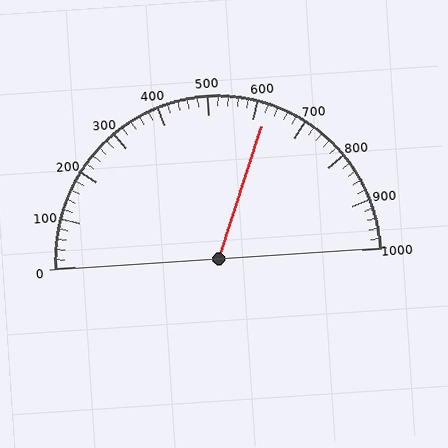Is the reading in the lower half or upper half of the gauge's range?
The reading is in the upper half of the range (0 to 1000).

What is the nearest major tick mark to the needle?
The nearest major tick mark is 600.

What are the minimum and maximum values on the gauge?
The gauge ranges from 0 to 1000.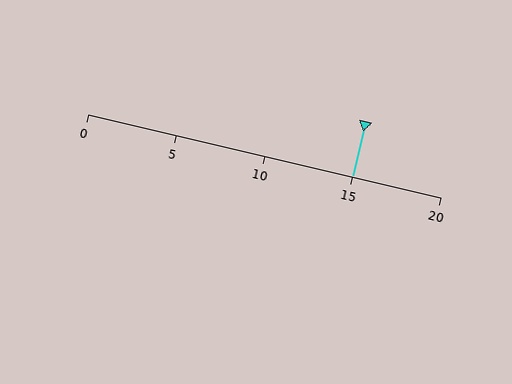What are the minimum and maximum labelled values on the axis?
The axis runs from 0 to 20.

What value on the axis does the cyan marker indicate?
The marker indicates approximately 15.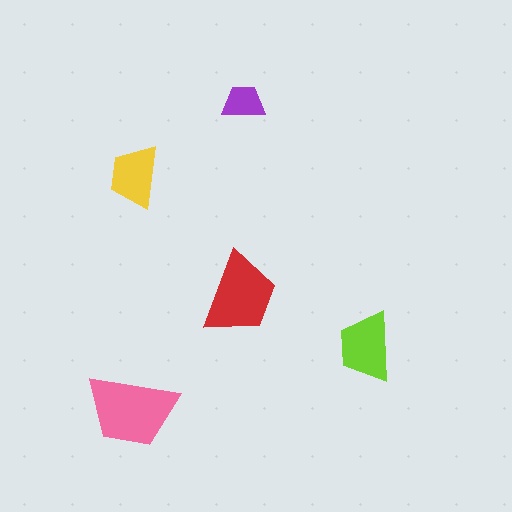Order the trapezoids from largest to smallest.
the pink one, the red one, the lime one, the yellow one, the purple one.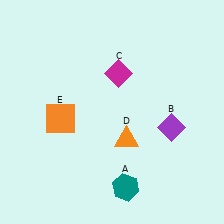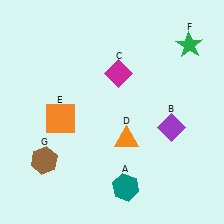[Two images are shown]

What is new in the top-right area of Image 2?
A green star (F) was added in the top-right area of Image 2.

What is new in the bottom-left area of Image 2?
A brown hexagon (G) was added in the bottom-left area of Image 2.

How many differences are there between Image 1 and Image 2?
There are 2 differences between the two images.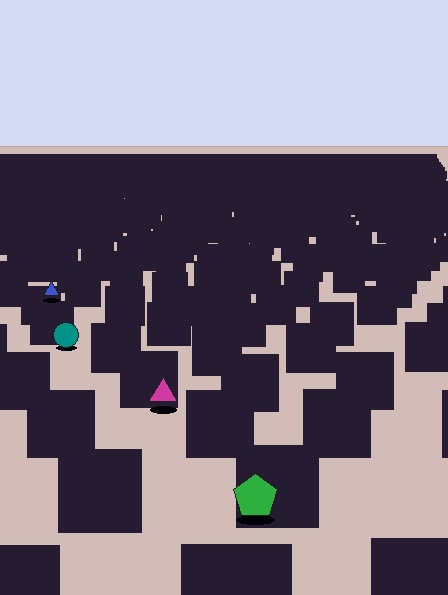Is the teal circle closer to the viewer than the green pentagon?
No. The green pentagon is closer — you can tell from the texture gradient: the ground texture is coarser near it.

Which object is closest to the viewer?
The green pentagon is closest. The texture marks near it are larger and more spread out.